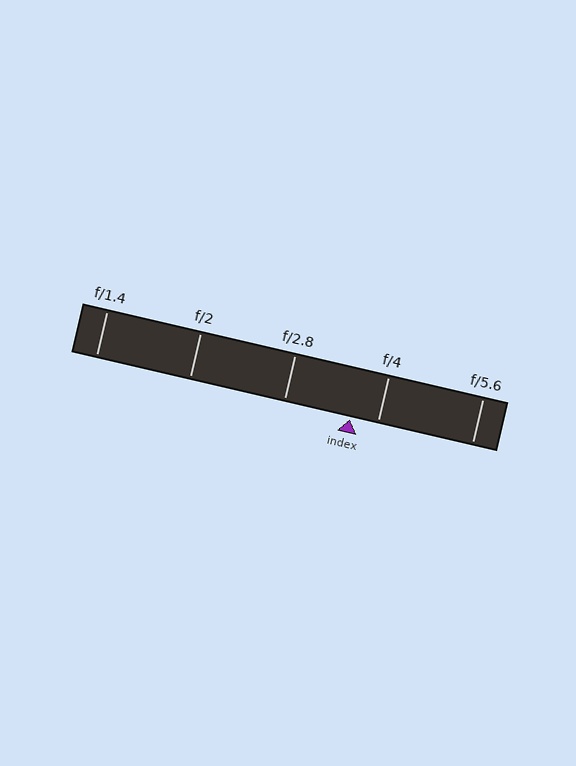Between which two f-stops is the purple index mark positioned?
The index mark is between f/2.8 and f/4.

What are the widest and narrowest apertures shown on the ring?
The widest aperture shown is f/1.4 and the narrowest is f/5.6.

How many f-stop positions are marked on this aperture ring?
There are 5 f-stop positions marked.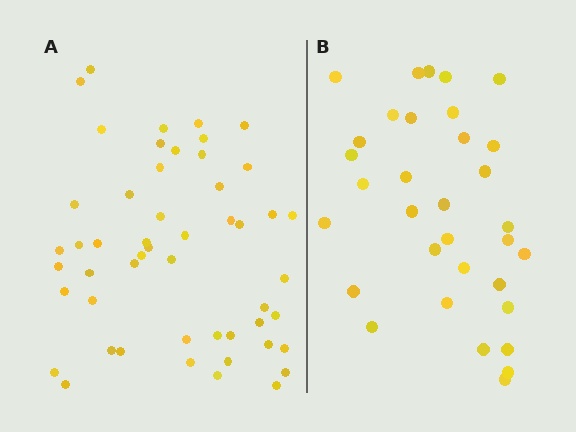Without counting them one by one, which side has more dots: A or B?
Region A (the left region) has more dots.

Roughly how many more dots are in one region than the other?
Region A has approximately 20 more dots than region B.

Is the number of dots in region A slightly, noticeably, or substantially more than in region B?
Region A has substantially more. The ratio is roughly 1.5 to 1.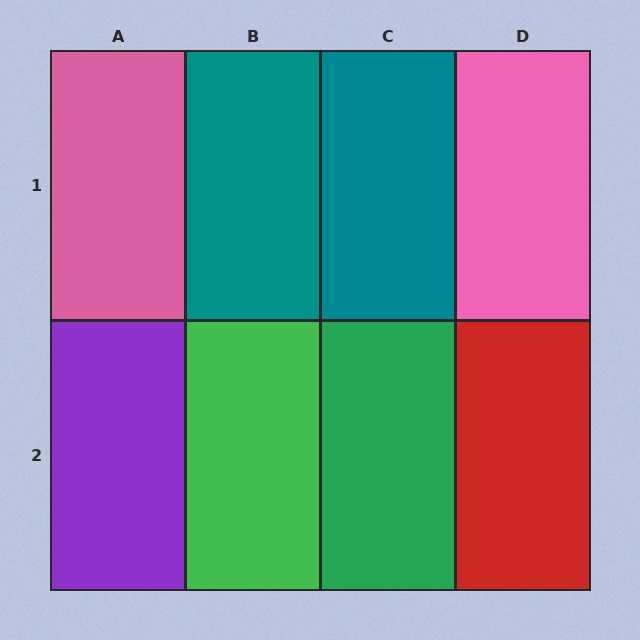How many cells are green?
2 cells are green.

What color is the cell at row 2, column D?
Red.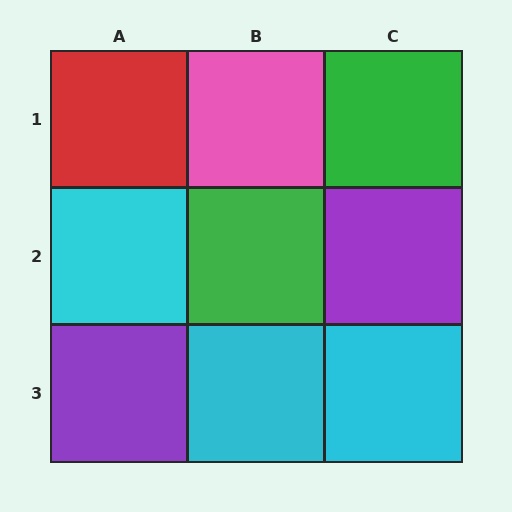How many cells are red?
1 cell is red.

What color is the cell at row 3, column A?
Purple.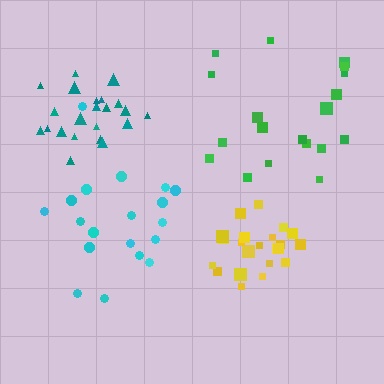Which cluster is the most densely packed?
Yellow.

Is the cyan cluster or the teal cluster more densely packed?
Teal.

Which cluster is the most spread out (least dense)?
Green.